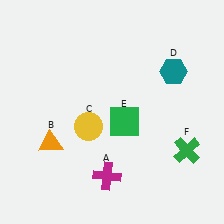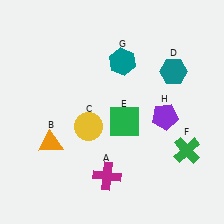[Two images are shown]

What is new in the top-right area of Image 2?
A teal hexagon (G) was added in the top-right area of Image 2.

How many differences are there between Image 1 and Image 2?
There are 2 differences between the two images.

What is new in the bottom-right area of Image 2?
A purple pentagon (H) was added in the bottom-right area of Image 2.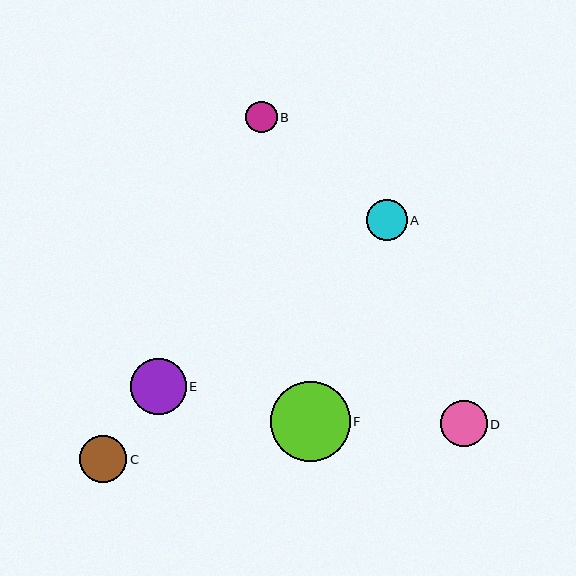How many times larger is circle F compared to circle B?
Circle F is approximately 2.5 times the size of circle B.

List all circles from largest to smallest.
From largest to smallest: F, E, C, D, A, B.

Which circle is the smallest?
Circle B is the smallest with a size of approximately 31 pixels.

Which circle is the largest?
Circle F is the largest with a size of approximately 80 pixels.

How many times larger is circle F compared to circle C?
Circle F is approximately 1.7 times the size of circle C.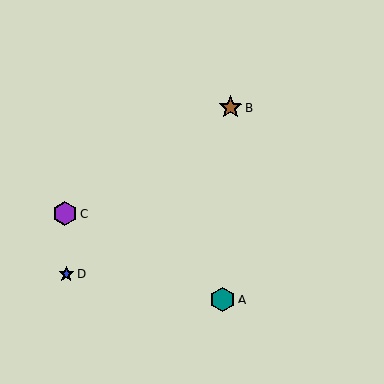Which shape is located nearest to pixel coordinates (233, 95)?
The brown star (labeled B) at (230, 108) is nearest to that location.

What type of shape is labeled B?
Shape B is a brown star.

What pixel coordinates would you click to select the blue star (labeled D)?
Click at (66, 274) to select the blue star D.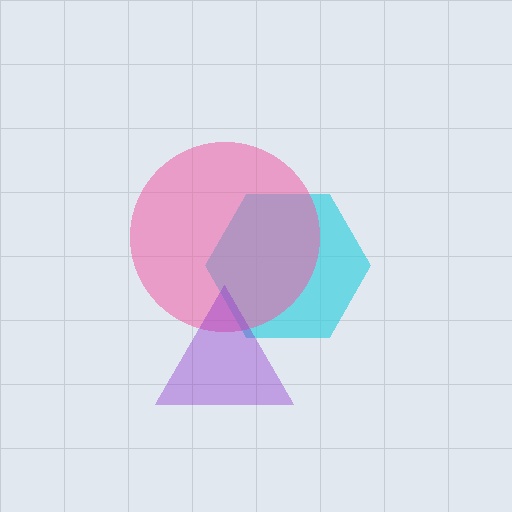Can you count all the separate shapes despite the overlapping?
Yes, there are 3 separate shapes.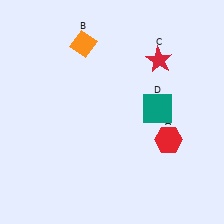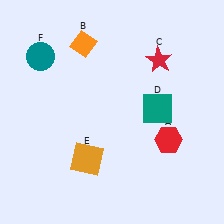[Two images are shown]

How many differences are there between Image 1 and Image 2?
There are 2 differences between the two images.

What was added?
An orange square (E), a teal circle (F) were added in Image 2.